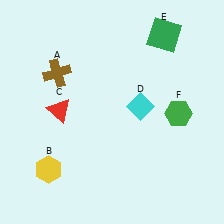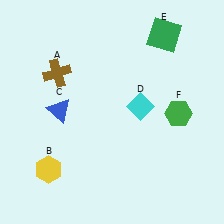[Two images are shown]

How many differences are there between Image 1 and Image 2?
There is 1 difference between the two images.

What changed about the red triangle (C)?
In Image 1, C is red. In Image 2, it changed to blue.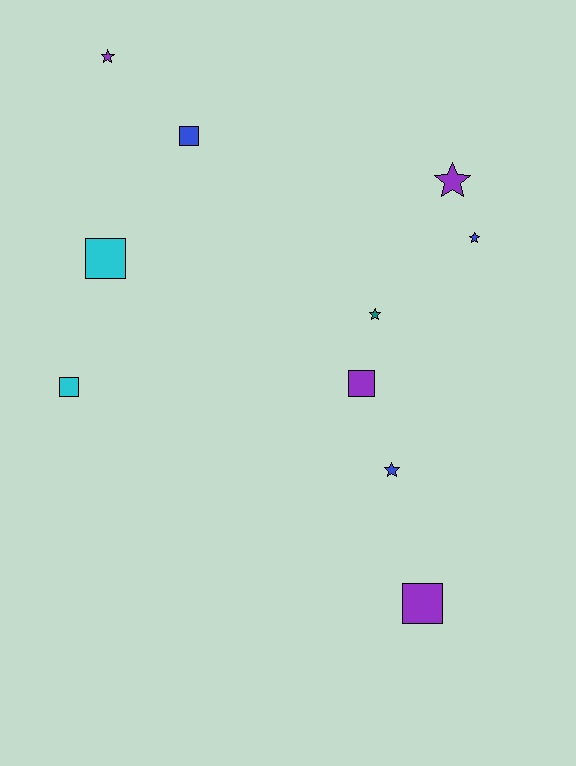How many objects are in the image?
There are 10 objects.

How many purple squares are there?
There are 2 purple squares.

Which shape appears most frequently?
Square, with 5 objects.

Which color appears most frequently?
Purple, with 4 objects.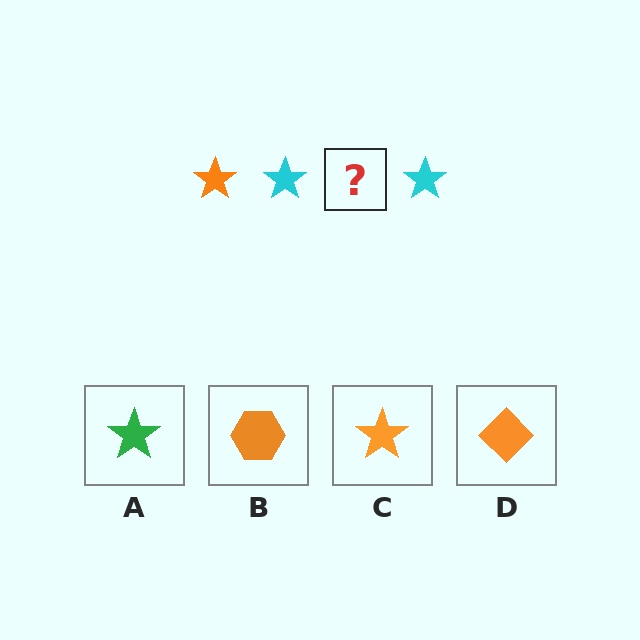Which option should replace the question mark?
Option C.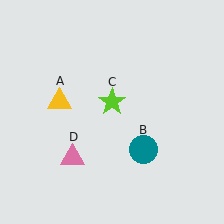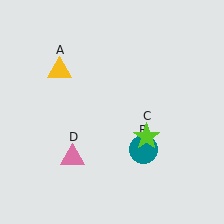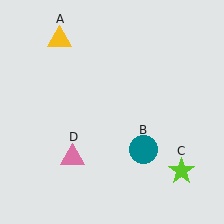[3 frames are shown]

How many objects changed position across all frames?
2 objects changed position: yellow triangle (object A), lime star (object C).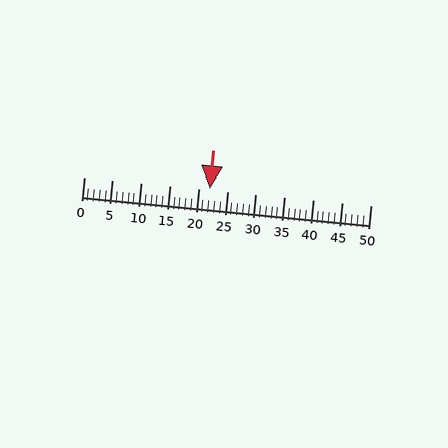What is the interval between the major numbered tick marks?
The major tick marks are spaced 5 units apart.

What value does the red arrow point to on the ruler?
The red arrow points to approximately 22.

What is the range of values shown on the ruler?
The ruler shows values from 0 to 50.